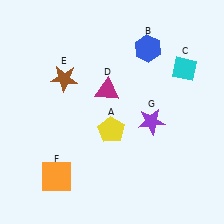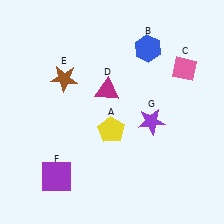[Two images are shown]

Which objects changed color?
C changed from cyan to pink. F changed from orange to purple.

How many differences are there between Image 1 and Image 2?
There are 2 differences between the two images.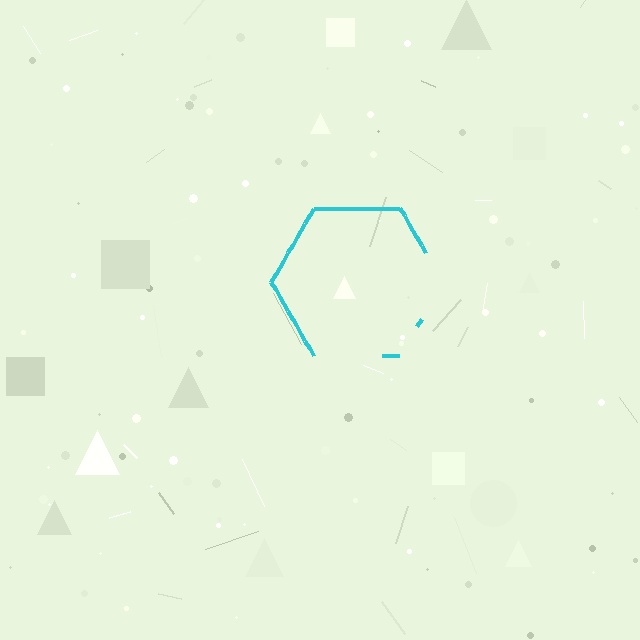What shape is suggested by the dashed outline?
The dashed outline suggests a hexagon.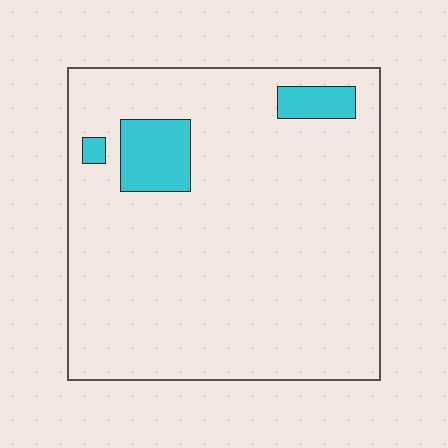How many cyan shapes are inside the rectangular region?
3.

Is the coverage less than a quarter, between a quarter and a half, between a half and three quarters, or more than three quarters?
Less than a quarter.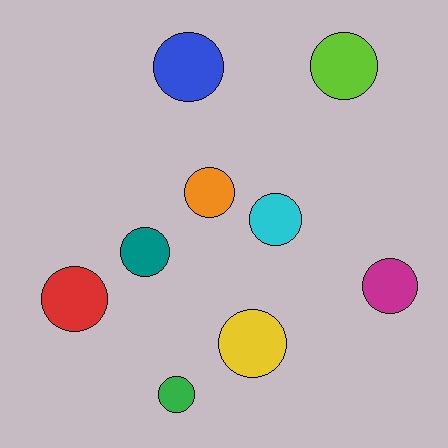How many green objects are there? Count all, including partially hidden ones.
There is 1 green object.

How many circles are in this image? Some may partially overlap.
There are 9 circles.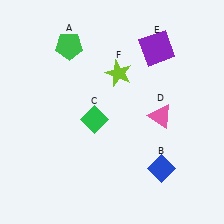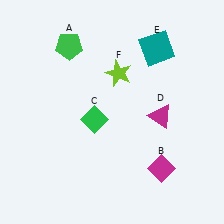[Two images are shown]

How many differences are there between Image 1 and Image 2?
There are 3 differences between the two images.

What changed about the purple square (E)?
In Image 1, E is purple. In Image 2, it changed to teal.